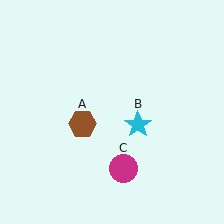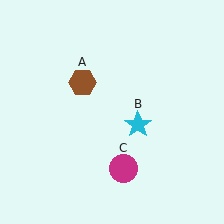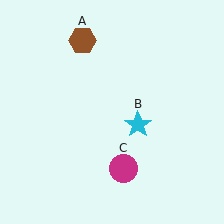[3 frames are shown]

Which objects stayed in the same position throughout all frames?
Cyan star (object B) and magenta circle (object C) remained stationary.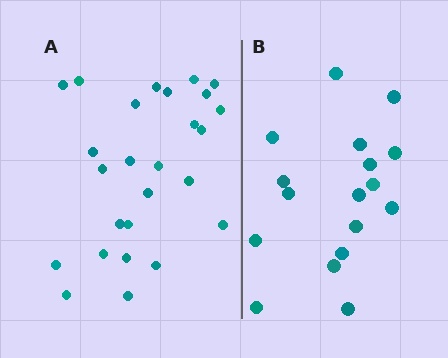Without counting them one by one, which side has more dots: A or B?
Region A (the left region) has more dots.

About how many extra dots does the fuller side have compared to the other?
Region A has roughly 8 or so more dots than region B.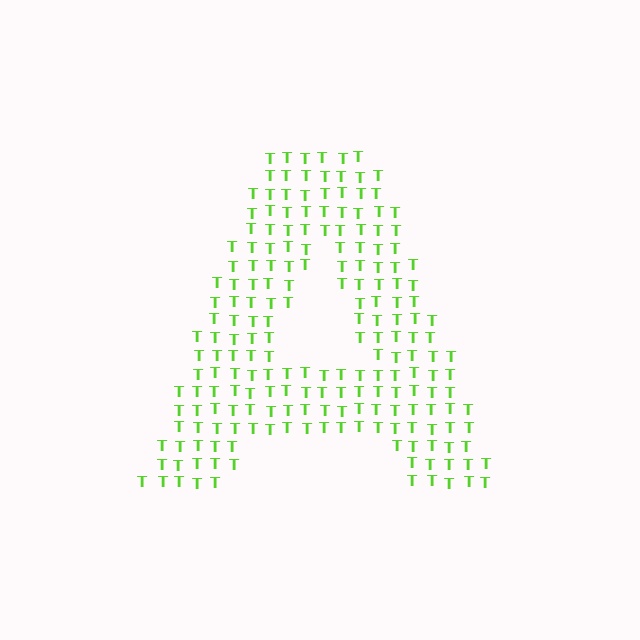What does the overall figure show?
The overall figure shows the letter A.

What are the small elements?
The small elements are letter T's.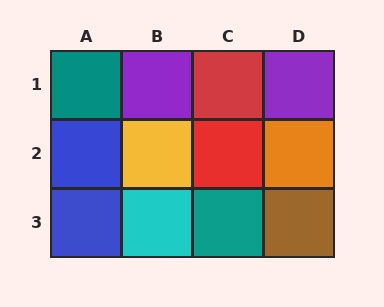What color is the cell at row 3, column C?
Teal.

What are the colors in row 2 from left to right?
Blue, yellow, red, orange.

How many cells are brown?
1 cell is brown.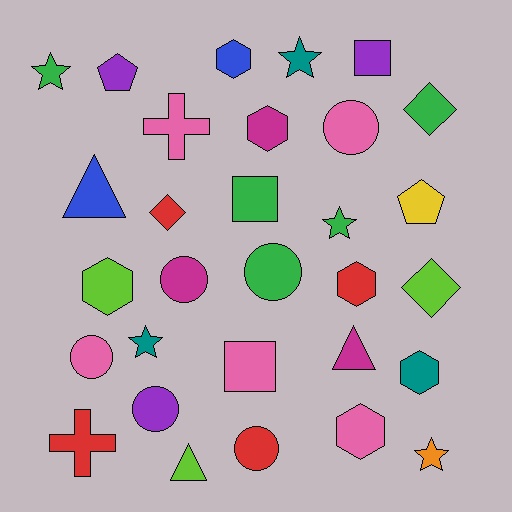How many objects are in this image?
There are 30 objects.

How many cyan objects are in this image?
There are no cyan objects.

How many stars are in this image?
There are 5 stars.